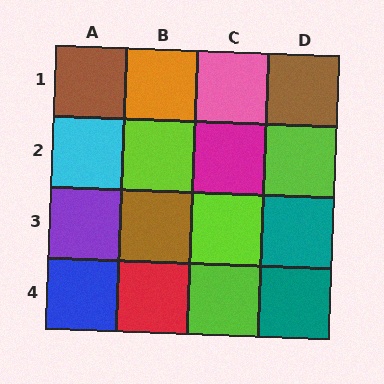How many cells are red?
1 cell is red.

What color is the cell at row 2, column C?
Magenta.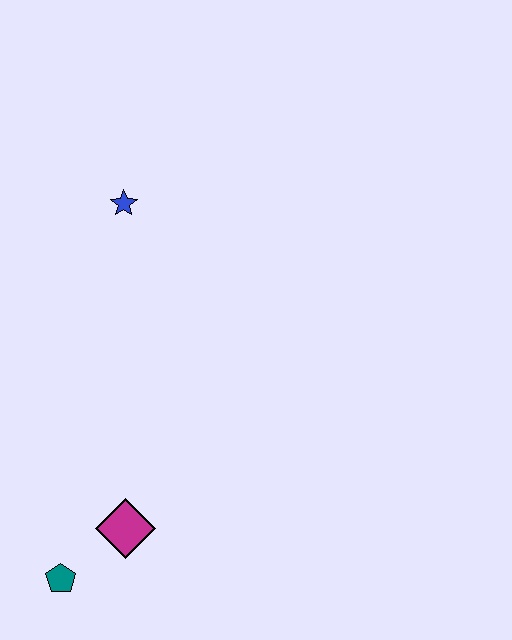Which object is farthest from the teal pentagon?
The blue star is farthest from the teal pentagon.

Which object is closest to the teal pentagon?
The magenta diamond is closest to the teal pentagon.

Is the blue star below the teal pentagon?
No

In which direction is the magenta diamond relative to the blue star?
The magenta diamond is below the blue star.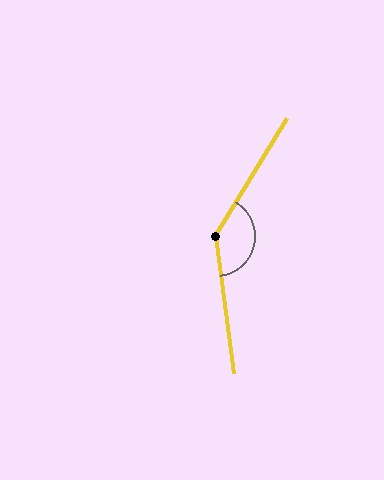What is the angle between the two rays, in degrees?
Approximately 142 degrees.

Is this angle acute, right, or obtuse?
It is obtuse.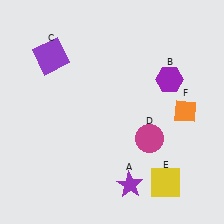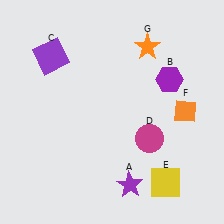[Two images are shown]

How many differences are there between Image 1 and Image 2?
There is 1 difference between the two images.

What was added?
An orange star (G) was added in Image 2.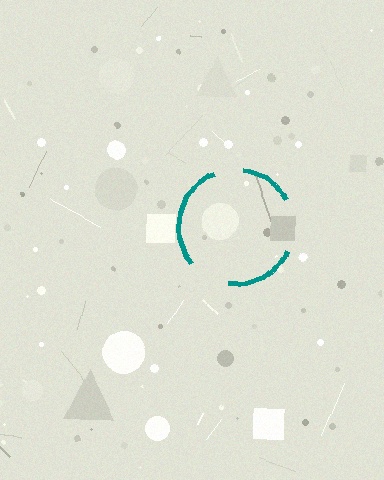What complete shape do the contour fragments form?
The contour fragments form a circle.